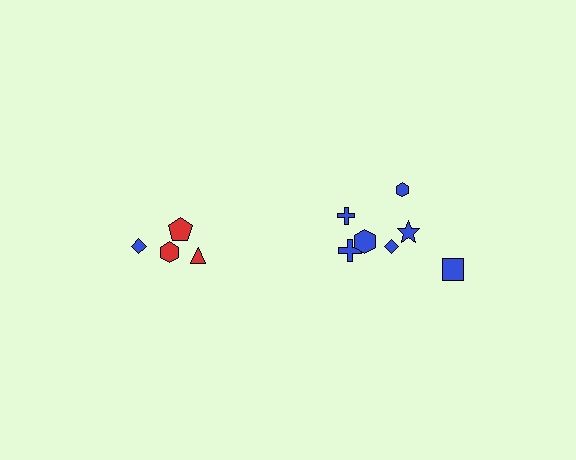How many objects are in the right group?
There are 7 objects.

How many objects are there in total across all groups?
There are 11 objects.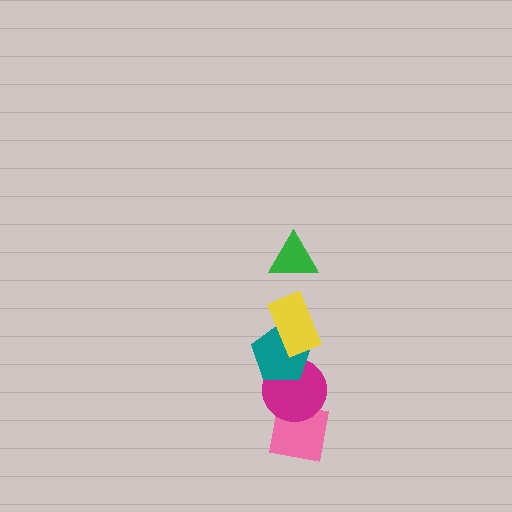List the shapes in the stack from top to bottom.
From top to bottom: the green triangle, the yellow rectangle, the teal pentagon, the magenta circle, the pink square.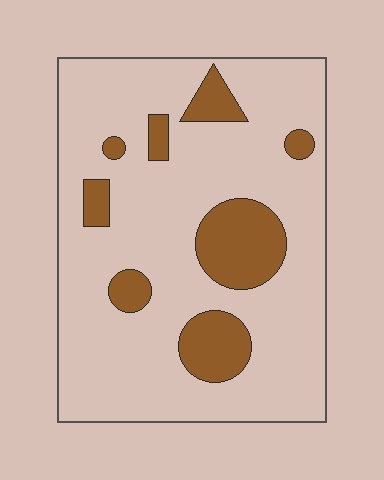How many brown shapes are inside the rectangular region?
8.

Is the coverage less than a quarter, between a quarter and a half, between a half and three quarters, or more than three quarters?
Less than a quarter.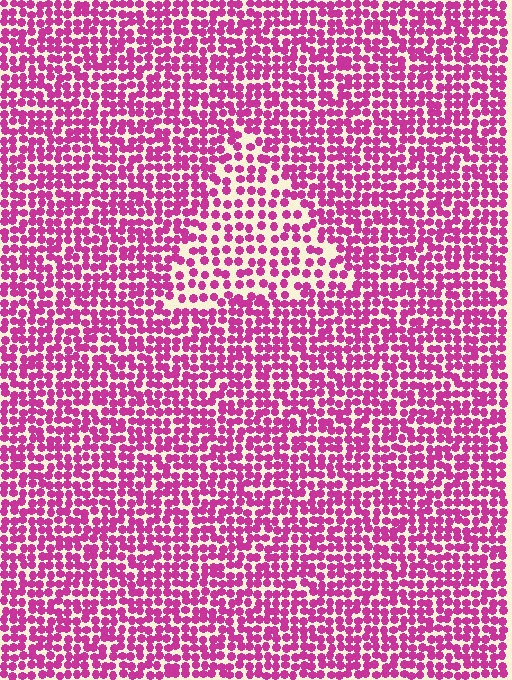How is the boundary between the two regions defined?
The boundary is defined by a change in element density (approximately 1.7x ratio). All elements are the same color, size, and shape.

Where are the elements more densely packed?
The elements are more densely packed outside the triangle boundary.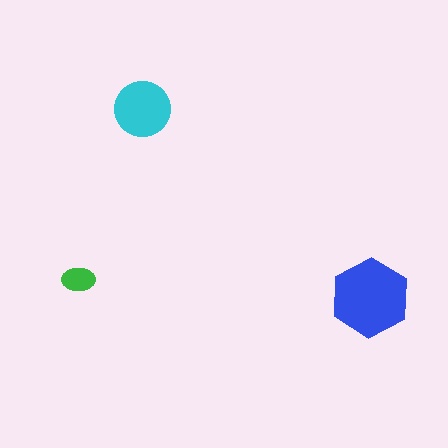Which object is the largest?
The blue hexagon.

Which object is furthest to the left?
The green ellipse is leftmost.